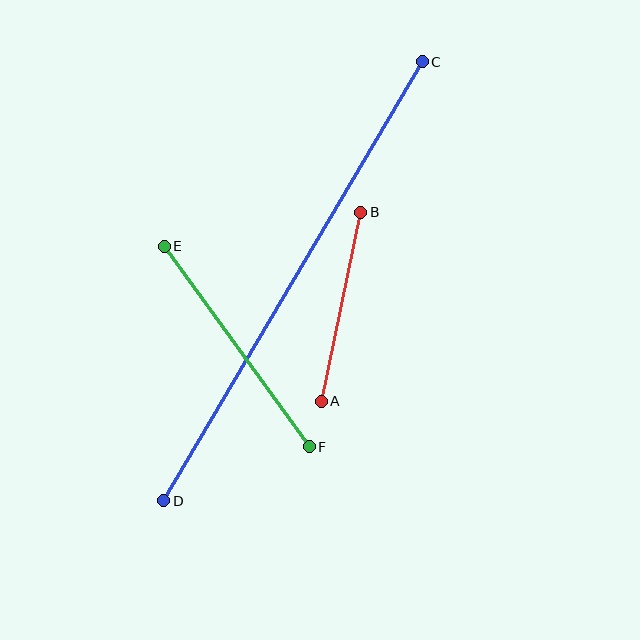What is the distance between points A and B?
The distance is approximately 193 pixels.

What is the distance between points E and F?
The distance is approximately 248 pixels.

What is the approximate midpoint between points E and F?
The midpoint is at approximately (237, 347) pixels.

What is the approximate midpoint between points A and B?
The midpoint is at approximately (341, 307) pixels.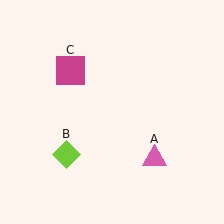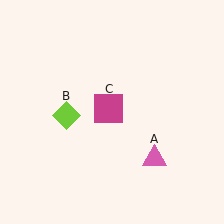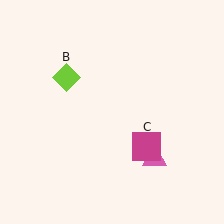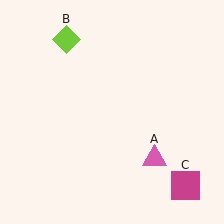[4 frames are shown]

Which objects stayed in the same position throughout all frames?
Pink triangle (object A) remained stationary.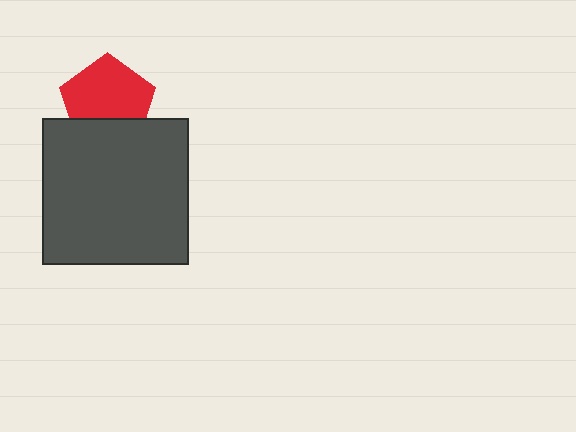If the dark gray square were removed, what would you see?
You would see the complete red pentagon.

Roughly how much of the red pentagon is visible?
Most of it is visible (roughly 69%).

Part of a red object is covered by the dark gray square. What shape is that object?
It is a pentagon.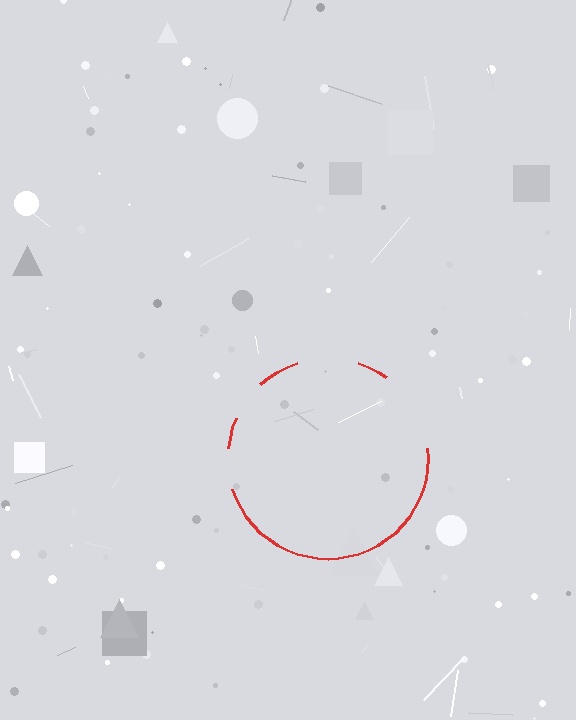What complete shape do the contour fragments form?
The contour fragments form a circle.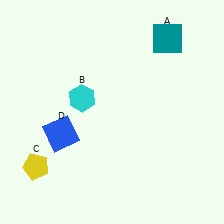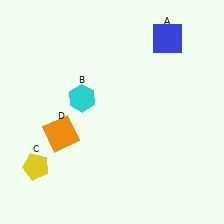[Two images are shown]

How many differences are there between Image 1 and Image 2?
There are 2 differences between the two images.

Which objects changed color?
A changed from teal to blue. D changed from blue to orange.